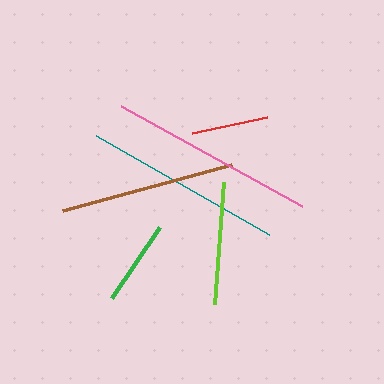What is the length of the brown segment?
The brown segment is approximately 176 pixels long.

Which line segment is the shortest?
The red line is the shortest at approximately 76 pixels.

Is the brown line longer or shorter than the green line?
The brown line is longer than the green line.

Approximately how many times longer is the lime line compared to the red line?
The lime line is approximately 1.6 times the length of the red line.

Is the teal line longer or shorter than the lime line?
The teal line is longer than the lime line.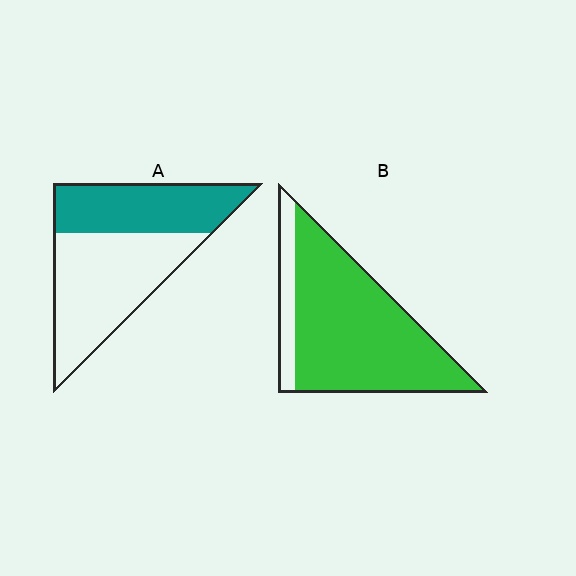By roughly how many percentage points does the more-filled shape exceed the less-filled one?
By roughly 45 percentage points (B over A).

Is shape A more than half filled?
No.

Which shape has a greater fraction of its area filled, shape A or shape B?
Shape B.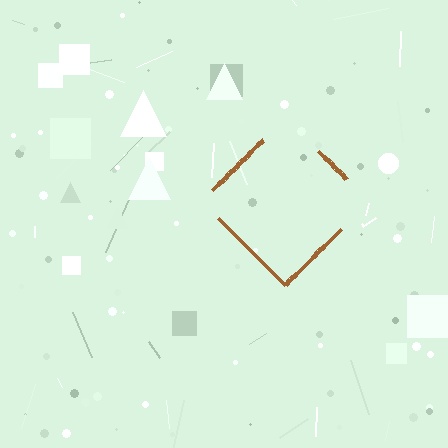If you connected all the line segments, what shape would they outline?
They would outline a diamond.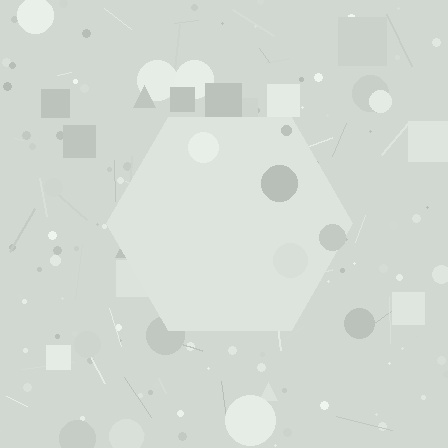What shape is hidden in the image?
A hexagon is hidden in the image.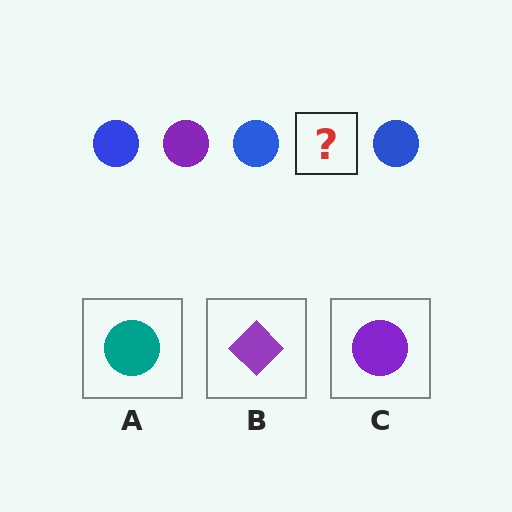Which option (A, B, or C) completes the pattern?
C.